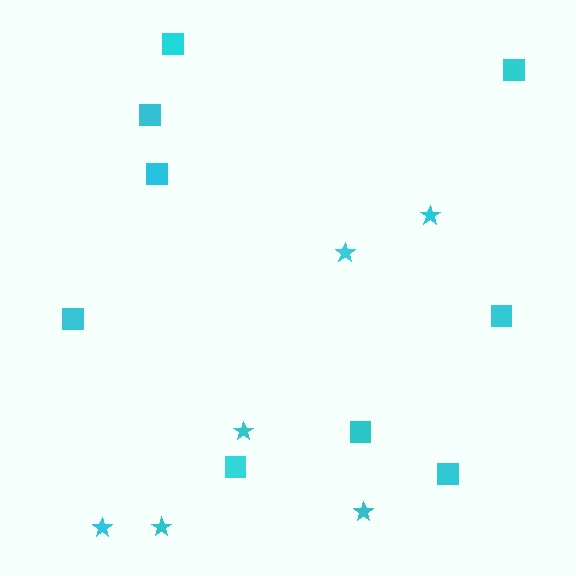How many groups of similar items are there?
There are 2 groups: one group of squares (9) and one group of stars (6).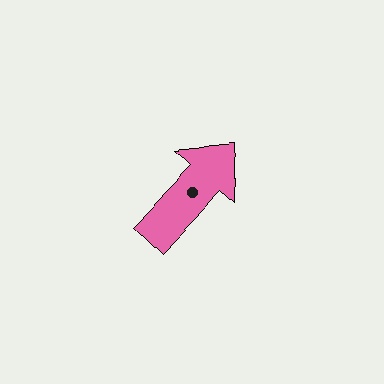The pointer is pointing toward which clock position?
Roughly 1 o'clock.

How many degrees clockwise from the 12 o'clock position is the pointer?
Approximately 43 degrees.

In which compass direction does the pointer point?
Northeast.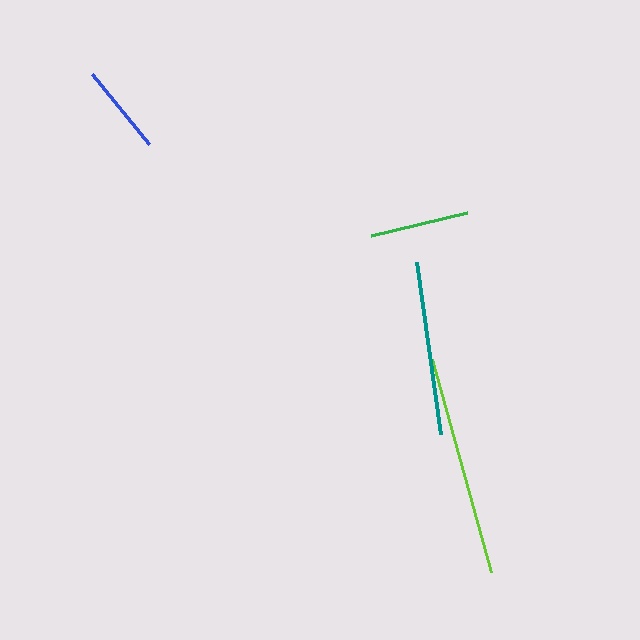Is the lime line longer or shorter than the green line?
The lime line is longer than the green line.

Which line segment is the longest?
The lime line is the longest at approximately 221 pixels.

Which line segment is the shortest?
The blue line is the shortest at approximately 90 pixels.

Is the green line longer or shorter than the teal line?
The teal line is longer than the green line.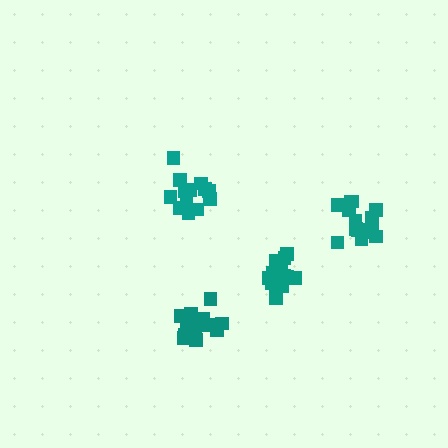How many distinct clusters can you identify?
There are 4 distinct clusters.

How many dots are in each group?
Group 1: 17 dots, Group 2: 19 dots, Group 3: 13 dots, Group 4: 15 dots (64 total).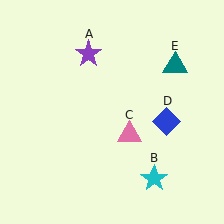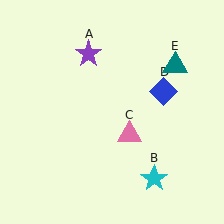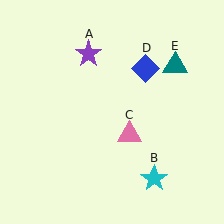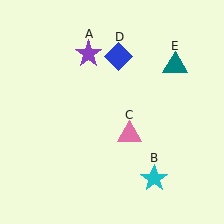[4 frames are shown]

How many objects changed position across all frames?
1 object changed position: blue diamond (object D).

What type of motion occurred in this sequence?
The blue diamond (object D) rotated counterclockwise around the center of the scene.